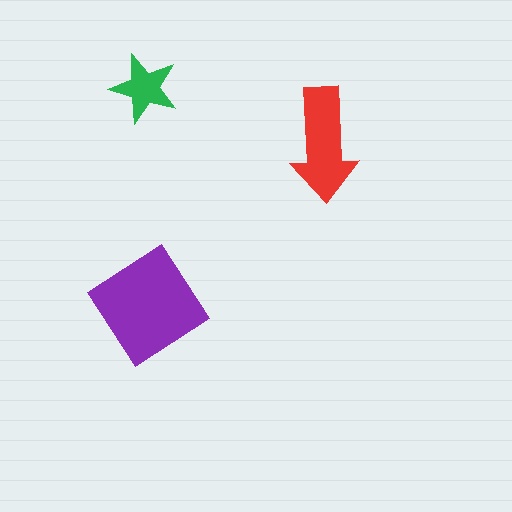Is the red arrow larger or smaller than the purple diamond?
Smaller.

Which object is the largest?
The purple diamond.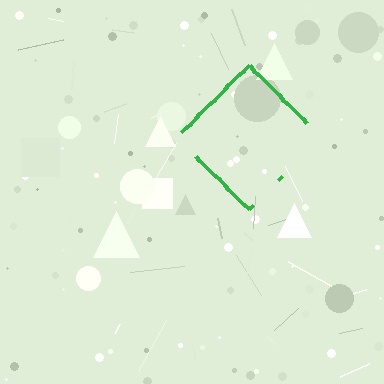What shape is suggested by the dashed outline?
The dashed outline suggests a diamond.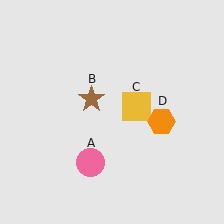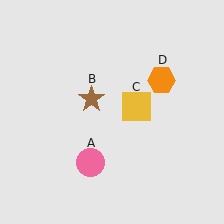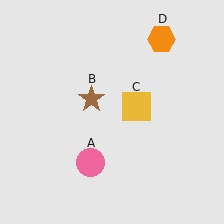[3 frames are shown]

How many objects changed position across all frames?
1 object changed position: orange hexagon (object D).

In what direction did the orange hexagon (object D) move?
The orange hexagon (object D) moved up.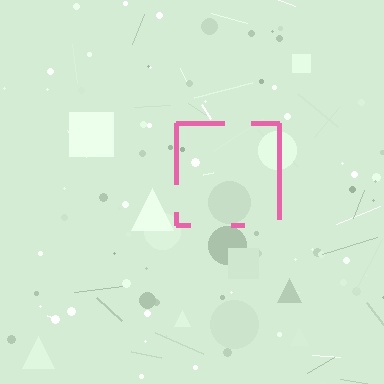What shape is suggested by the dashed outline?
The dashed outline suggests a square.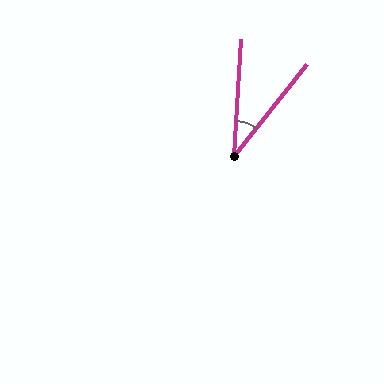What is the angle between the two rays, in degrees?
Approximately 35 degrees.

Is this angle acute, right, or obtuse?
It is acute.